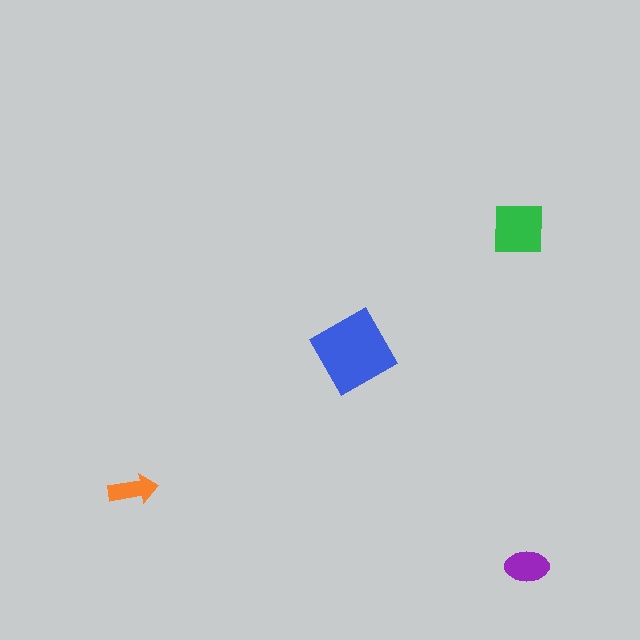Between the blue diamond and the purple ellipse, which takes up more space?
The blue diamond.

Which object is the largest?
The blue diamond.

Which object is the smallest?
The orange arrow.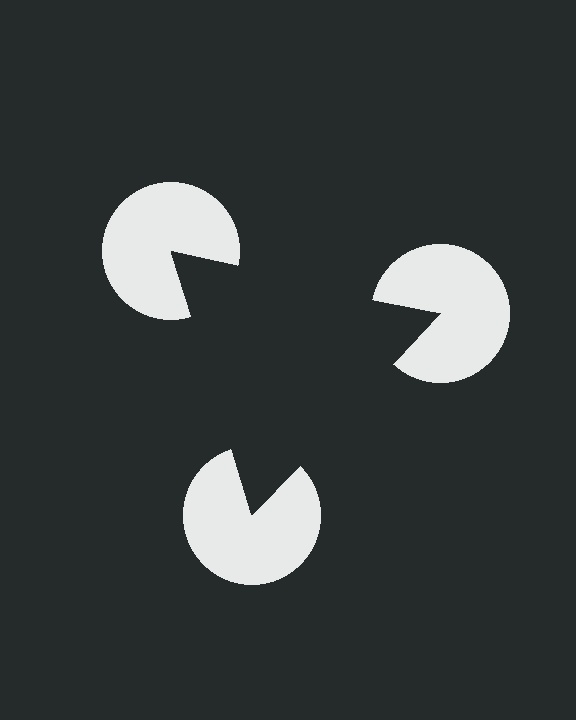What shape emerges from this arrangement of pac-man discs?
An illusory triangle — its edges are inferred from the aligned wedge cuts in the pac-man discs, not physically drawn.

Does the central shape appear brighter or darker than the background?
It typically appears slightly darker than the background, even though no actual brightness change is drawn.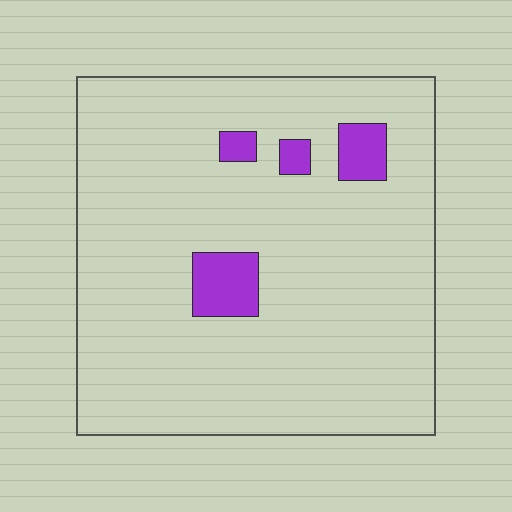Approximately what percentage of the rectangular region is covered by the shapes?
Approximately 5%.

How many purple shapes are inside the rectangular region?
4.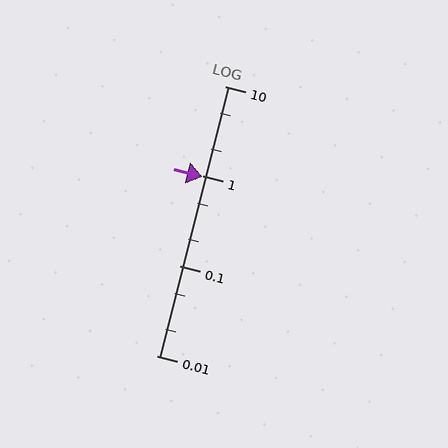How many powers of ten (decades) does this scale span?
The scale spans 3 decades, from 0.01 to 10.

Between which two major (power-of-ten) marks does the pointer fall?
The pointer is between 0.1 and 1.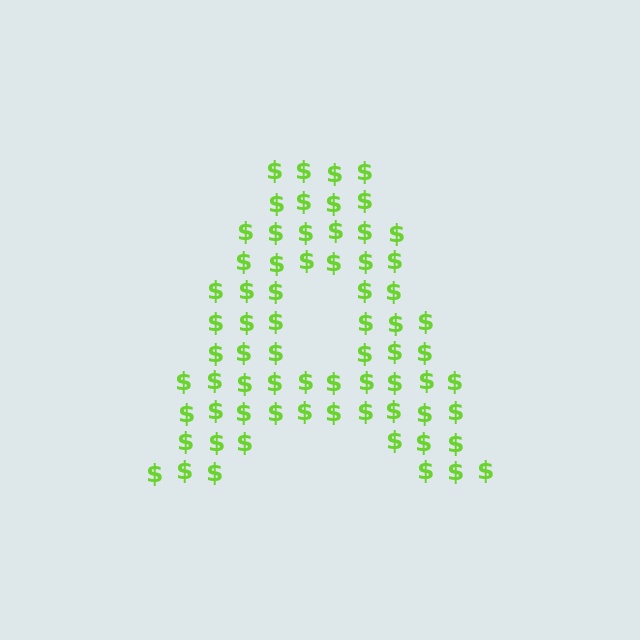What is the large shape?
The large shape is the letter A.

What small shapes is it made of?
It is made of small dollar signs.